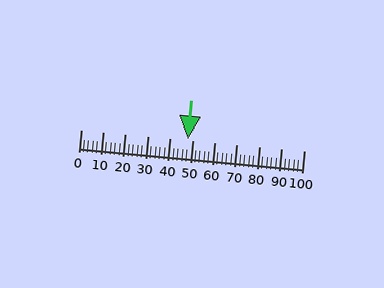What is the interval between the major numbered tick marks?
The major tick marks are spaced 10 units apart.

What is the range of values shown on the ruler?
The ruler shows values from 0 to 100.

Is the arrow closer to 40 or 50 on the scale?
The arrow is closer to 50.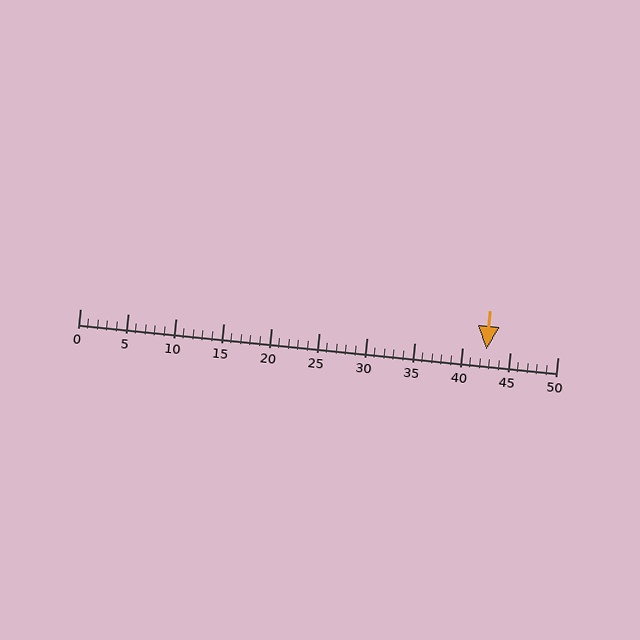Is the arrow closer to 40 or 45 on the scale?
The arrow is closer to 45.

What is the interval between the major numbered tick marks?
The major tick marks are spaced 5 units apart.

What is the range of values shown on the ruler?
The ruler shows values from 0 to 50.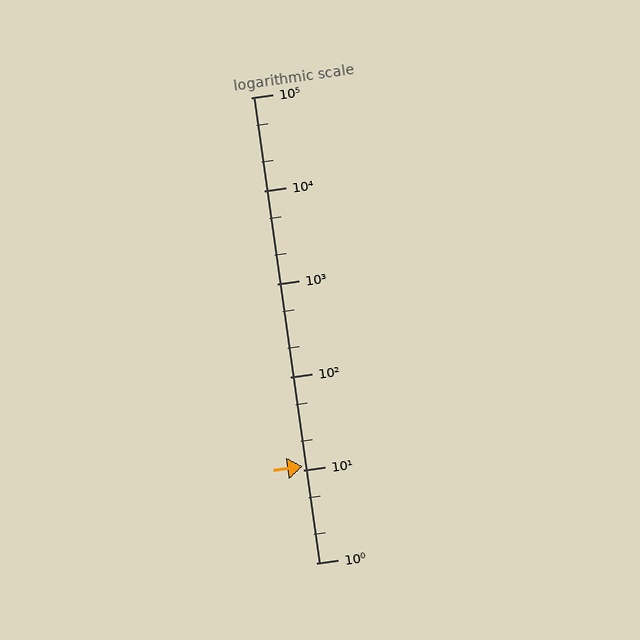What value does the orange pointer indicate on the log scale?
The pointer indicates approximately 11.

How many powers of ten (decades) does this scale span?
The scale spans 5 decades, from 1 to 100000.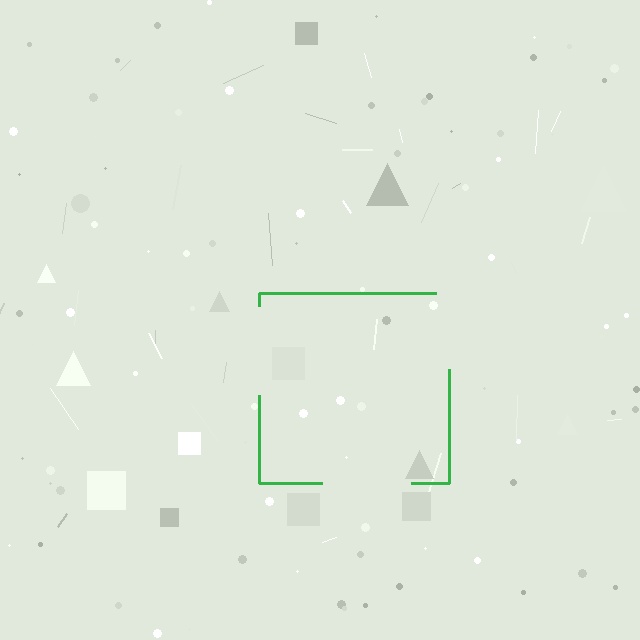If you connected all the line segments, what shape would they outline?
They would outline a square.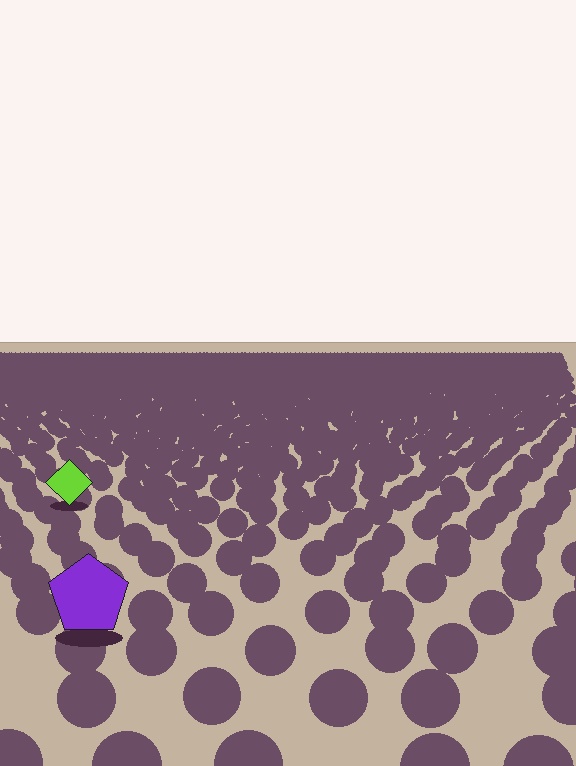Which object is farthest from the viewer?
The lime diamond is farthest from the viewer. It appears smaller and the ground texture around it is denser.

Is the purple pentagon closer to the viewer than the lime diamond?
Yes. The purple pentagon is closer — you can tell from the texture gradient: the ground texture is coarser near it.